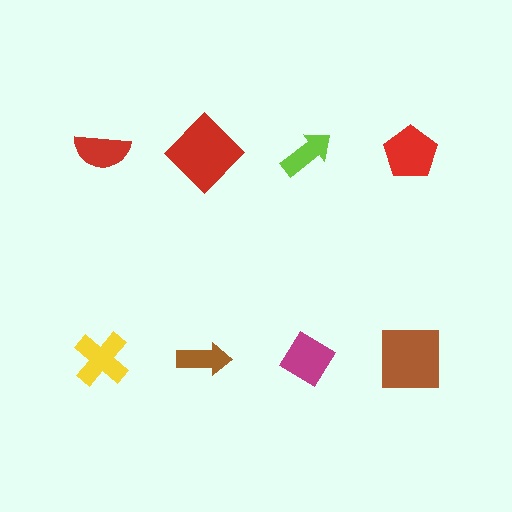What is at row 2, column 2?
A brown arrow.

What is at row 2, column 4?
A brown square.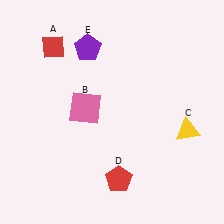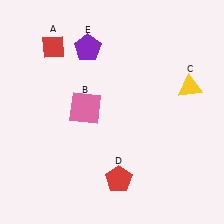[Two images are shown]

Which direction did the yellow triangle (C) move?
The yellow triangle (C) moved up.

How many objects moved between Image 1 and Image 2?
1 object moved between the two images.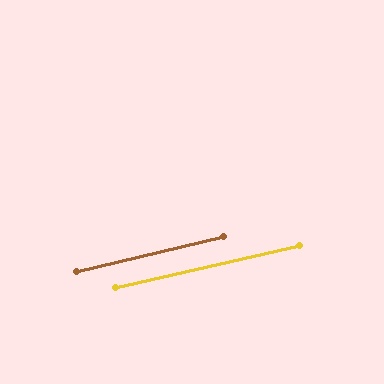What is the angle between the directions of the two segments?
Approximately 0 degrees.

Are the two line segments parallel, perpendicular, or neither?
Parallel — their directions differ by only 0.3°.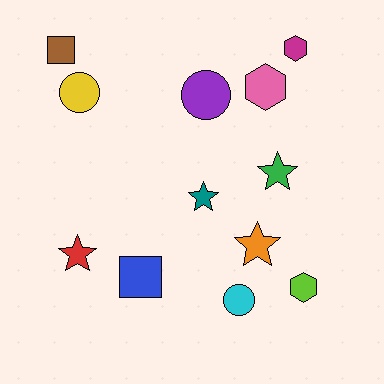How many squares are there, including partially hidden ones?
There are 2 squares.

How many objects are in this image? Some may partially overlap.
There are 12 objects.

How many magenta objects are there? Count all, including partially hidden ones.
There is 1 magenta object.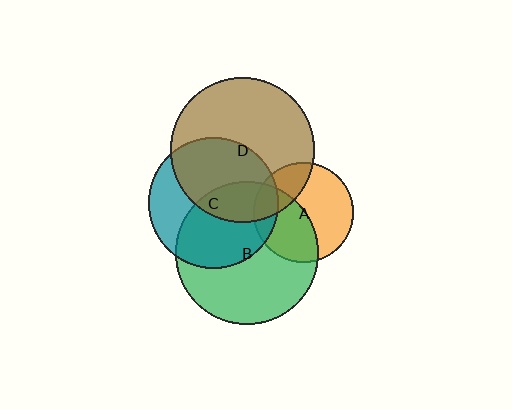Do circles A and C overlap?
Yes.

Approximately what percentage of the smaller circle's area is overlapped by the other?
Approximately 15%.